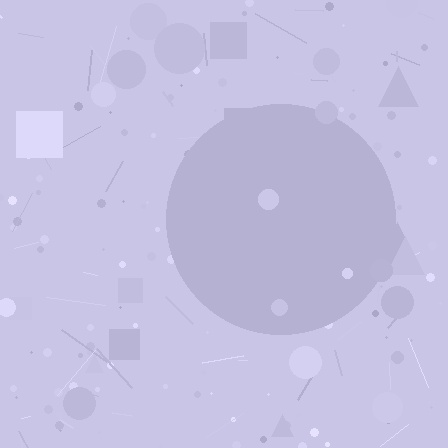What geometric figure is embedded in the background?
A circle is embedded in the background.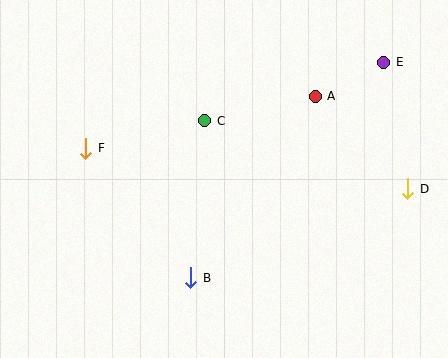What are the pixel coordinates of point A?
Point A is at (315, 96).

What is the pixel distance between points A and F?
The distance between A and F is 235 pixels.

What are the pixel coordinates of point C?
Point C is at (205, 121).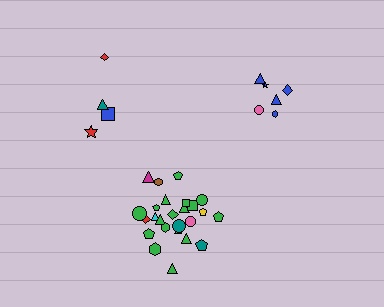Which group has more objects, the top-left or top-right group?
The top-right group.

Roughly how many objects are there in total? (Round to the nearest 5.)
Roughly 35 objects in total.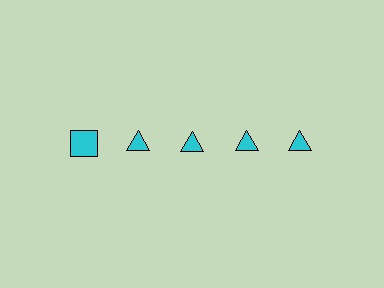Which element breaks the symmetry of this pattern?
The cyan square in the top row, leftmost column breaks the symmetry. All other shapes are cyan triangles.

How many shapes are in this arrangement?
There are 5 shapes arranged in a grid pattern.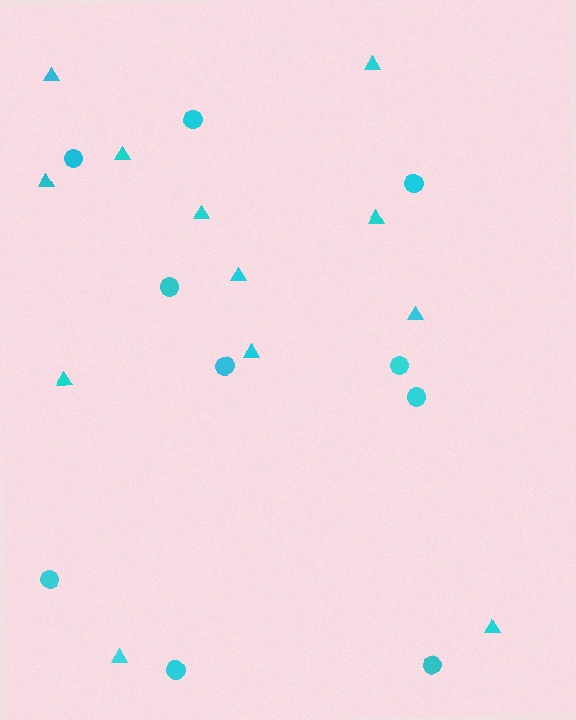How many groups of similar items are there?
There are 2 groups: one group of circles (10) and one group of triangles (12).